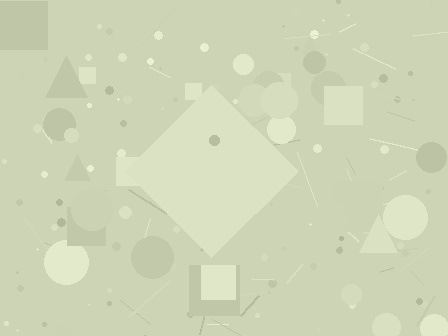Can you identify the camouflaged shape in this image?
The camouflaged shape is a diamond.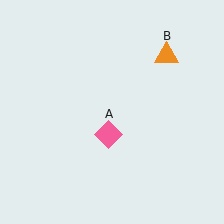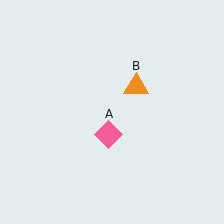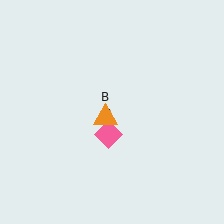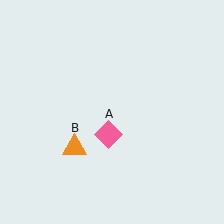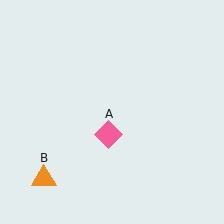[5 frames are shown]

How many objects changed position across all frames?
1 object changed position: orange triangle (object B).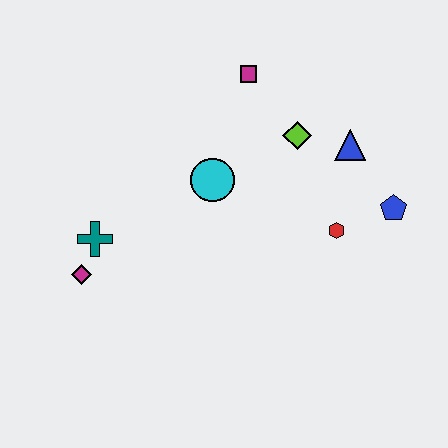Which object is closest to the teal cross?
The magenta diamond is closest to the teal cross.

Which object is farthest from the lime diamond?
The magenta diamond is farthest from the lime diamond.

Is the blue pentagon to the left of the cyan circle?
No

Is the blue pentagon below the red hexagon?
No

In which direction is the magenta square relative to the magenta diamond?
The magenta square is above the magenta diamond.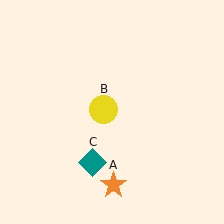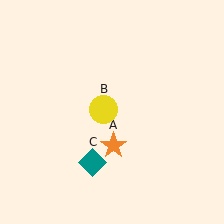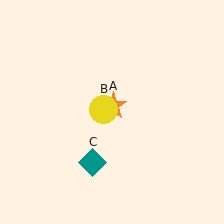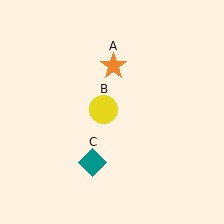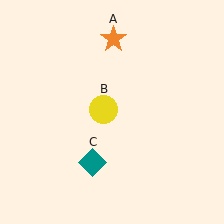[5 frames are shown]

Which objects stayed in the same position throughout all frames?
Yellow circle (object B) and teal diamond (object C) remained stationary.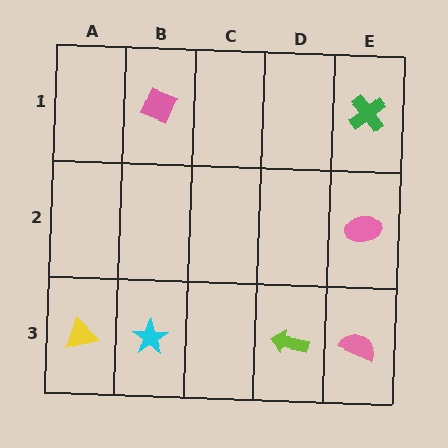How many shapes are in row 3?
4 shapes.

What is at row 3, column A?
A yellow triangle.